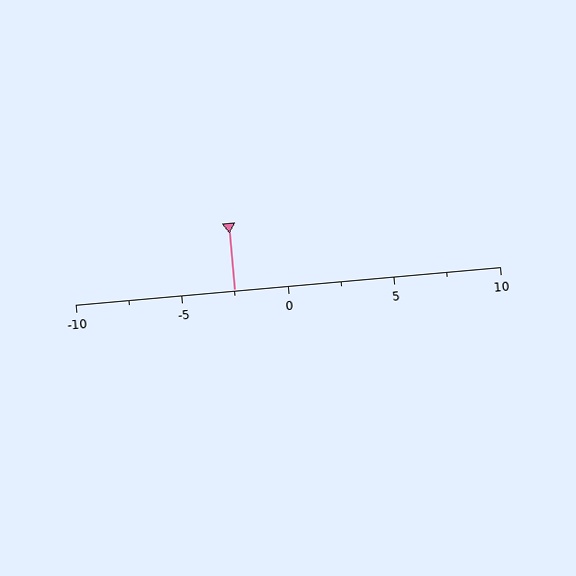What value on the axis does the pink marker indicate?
The marker indicates approximately -2.5.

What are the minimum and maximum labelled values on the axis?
The axis runs from -10 to 10.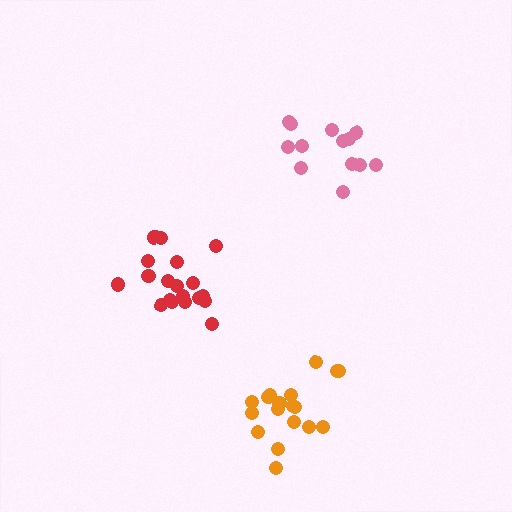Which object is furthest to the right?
The pink cluster is rightmost.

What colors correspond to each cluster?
The clusters are colored: red, pink, orange.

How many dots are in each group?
Group 1: 19 dots, Group 2: 13 dots, Group 3: 18 dots (50 total).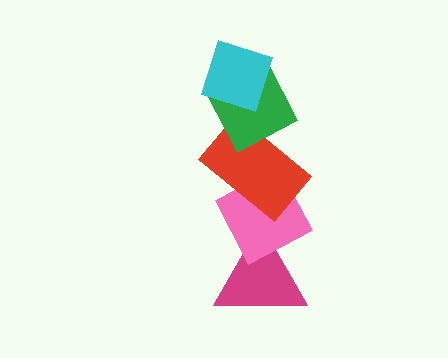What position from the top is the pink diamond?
The pink diamond is 4th from the top.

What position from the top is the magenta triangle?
The magenta triangle is 5th from the top.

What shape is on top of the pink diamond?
The red rectangle is on top of the pink diamond.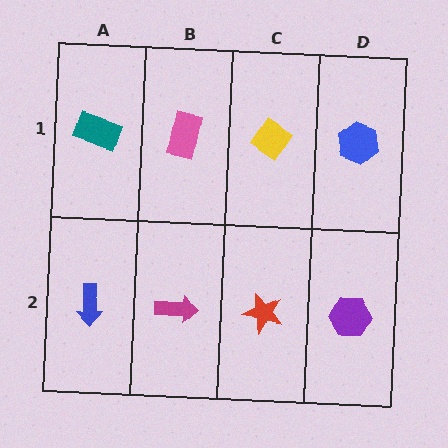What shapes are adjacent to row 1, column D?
A purple hexagon (row 2, column D), a yellow diamond (row 1, column C).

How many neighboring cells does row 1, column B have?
3.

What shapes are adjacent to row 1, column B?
A magenta arrow (row 2, column B), a teal rectangle (row 1, column A), a yellow diamond (row 1, column C).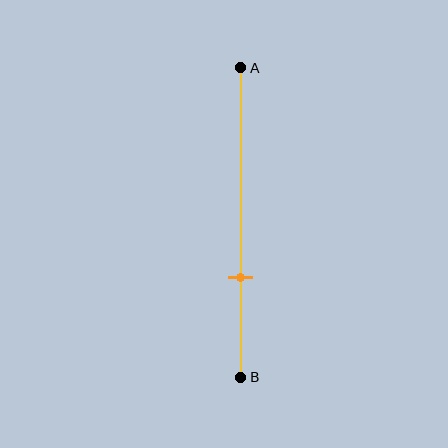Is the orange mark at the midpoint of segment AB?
No, the mark is at about 70% from A, not at the 50% midpoint.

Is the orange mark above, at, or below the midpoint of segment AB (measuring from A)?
The orange mark is below the midpoint of segment AB.